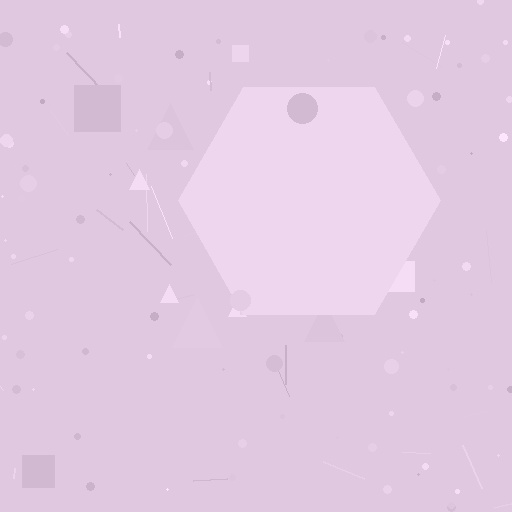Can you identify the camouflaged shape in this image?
The camouflaged shape is a hexagon.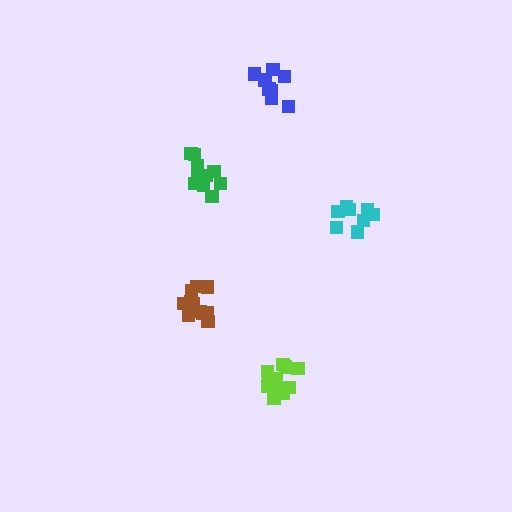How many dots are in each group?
Group 1: 12 dots, Group 2: 11 dots, Group 3: 8 dots, Group 4: 8 dots, Group 5: 13 dots (52 total).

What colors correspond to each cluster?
The clusters are colored: brown, green, cyan, blue, lime.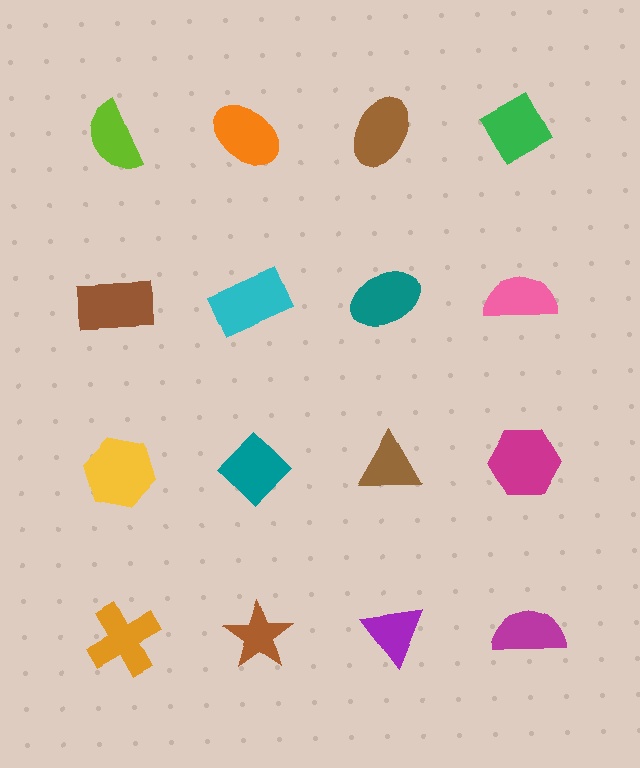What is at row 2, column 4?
A pink semicircle.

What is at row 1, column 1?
A lime semicircle.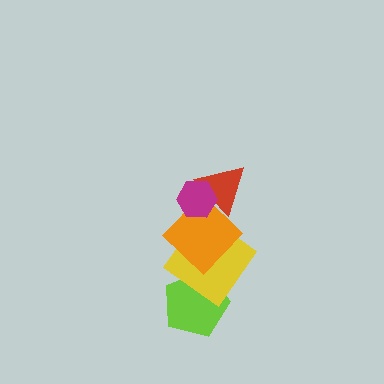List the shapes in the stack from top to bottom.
From top to bottom: the magenta hexagon, the red triangle, the orange diamond, the yellow diamond, the lime pentagon.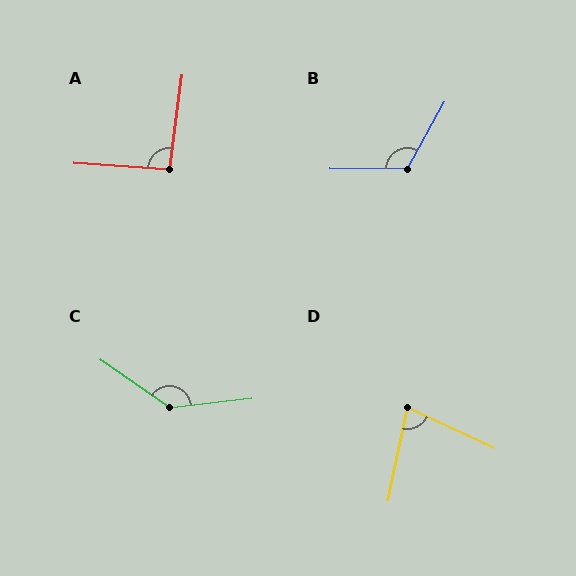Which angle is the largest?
C, at approximately 138 degrees.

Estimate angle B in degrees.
Approximately 118 degrees.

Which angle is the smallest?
D, at approximately 76 degrees.